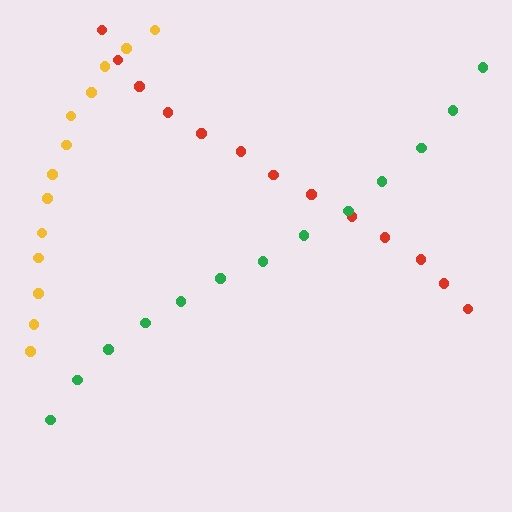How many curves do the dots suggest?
There are 3 distinct paths.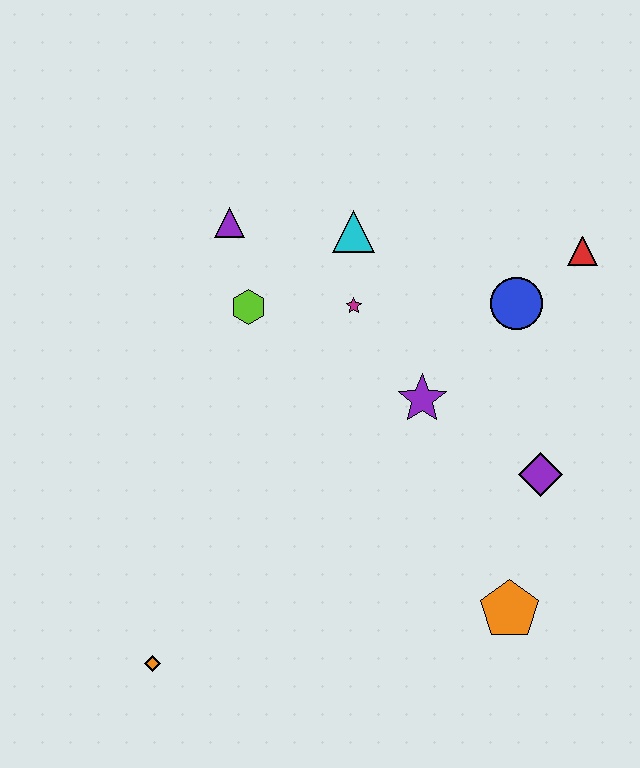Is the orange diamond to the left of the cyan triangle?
Yes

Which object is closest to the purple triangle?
The lime hexagon is closest to the purple triangle.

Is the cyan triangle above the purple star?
Yes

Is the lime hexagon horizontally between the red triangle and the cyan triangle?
No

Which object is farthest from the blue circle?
The orange diamond is farthest from the blue circle.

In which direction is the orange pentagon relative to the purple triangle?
The orange pentagon is below the purple triangle.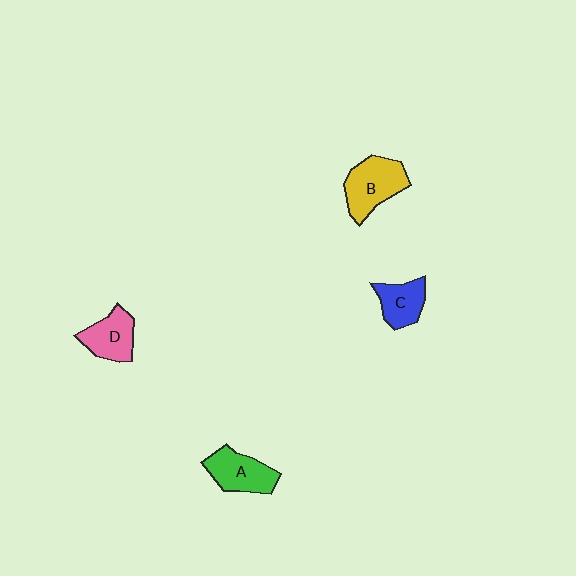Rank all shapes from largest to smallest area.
From largest to smallest: B (yellow), A (green), D (pink), C (blue).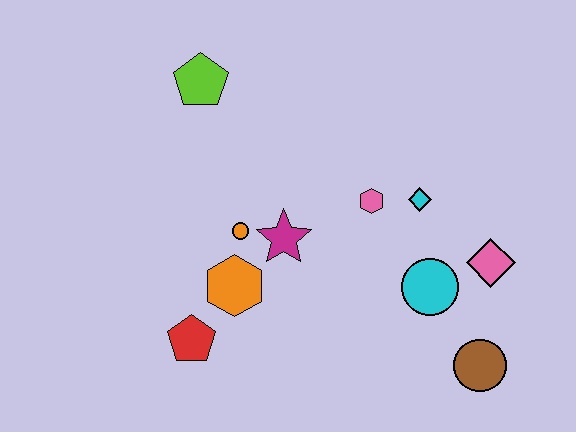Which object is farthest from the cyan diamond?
The red pentagon is farthest from the cyan diamond.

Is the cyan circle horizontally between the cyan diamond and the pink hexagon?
No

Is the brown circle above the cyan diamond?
No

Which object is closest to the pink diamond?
The cyan circle is closest to the pink diamond.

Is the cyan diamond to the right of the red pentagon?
Yes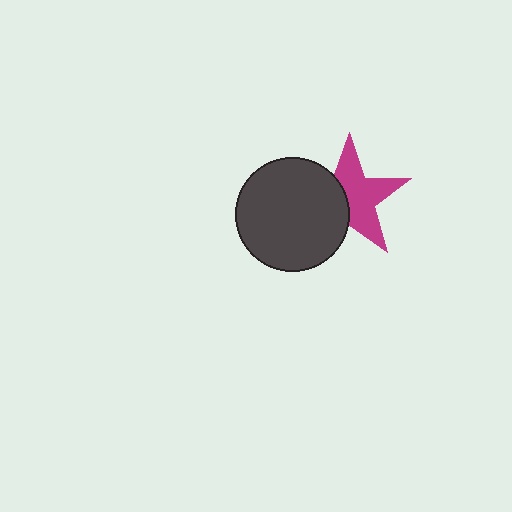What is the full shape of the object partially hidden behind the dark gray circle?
The partially hidden object is a magenta star.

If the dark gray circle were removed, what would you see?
You would see the complete magenta star.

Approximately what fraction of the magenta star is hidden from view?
Roughly 41% of the magenta star is hidden behind the dark gray circle.